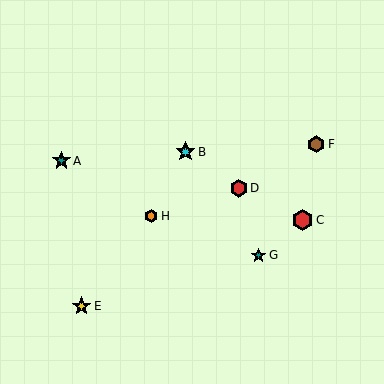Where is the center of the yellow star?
The center of the yellow star is at (82, 306).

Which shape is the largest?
The red hexagon (labeled C) is the largest.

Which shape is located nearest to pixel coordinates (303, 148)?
The brown hexagon (labeled F) at (316, 144) is nearest to that location.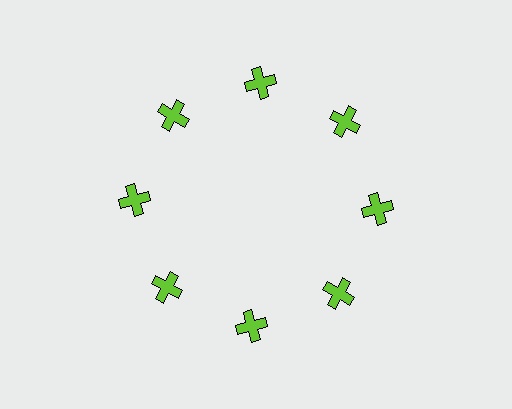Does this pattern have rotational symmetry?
Yes, this pattern has 8-fold rotational symmetry. It looks the same after rotating 45 degrees around the center.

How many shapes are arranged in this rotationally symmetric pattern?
There are 8 shapes, arranged in 8 groups of 1.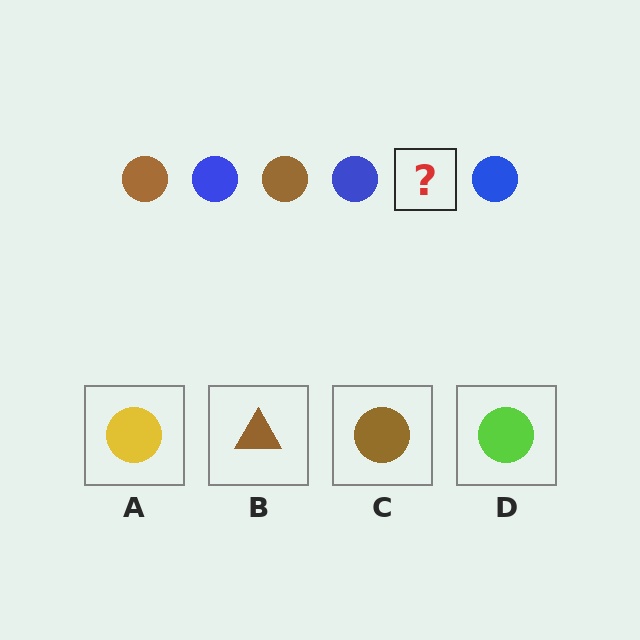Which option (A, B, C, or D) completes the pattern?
C.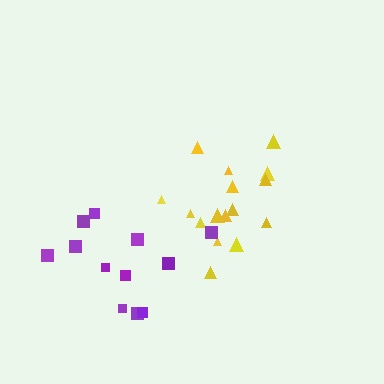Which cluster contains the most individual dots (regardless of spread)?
Yellow (16).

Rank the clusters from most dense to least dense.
yellow, purple.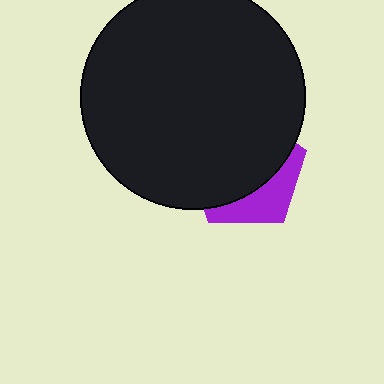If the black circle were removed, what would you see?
You would see the complete purple pentagon.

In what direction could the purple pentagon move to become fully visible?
The purple pentagon could move down. That would shift it out from behind the black circle entirely.